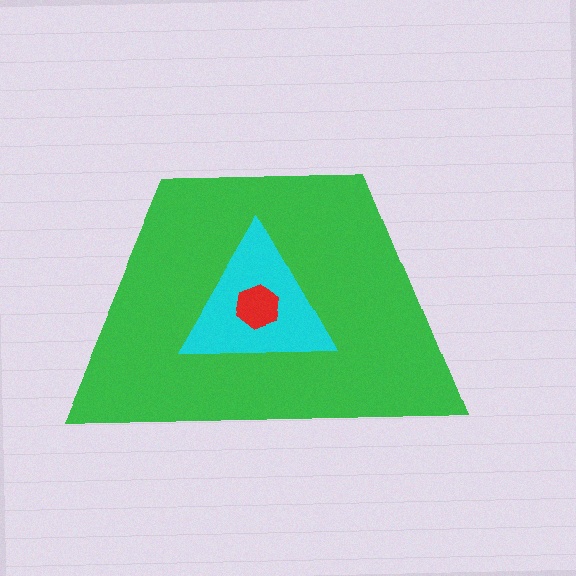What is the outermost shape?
The green trapezoid.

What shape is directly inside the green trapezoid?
The cyan triangle.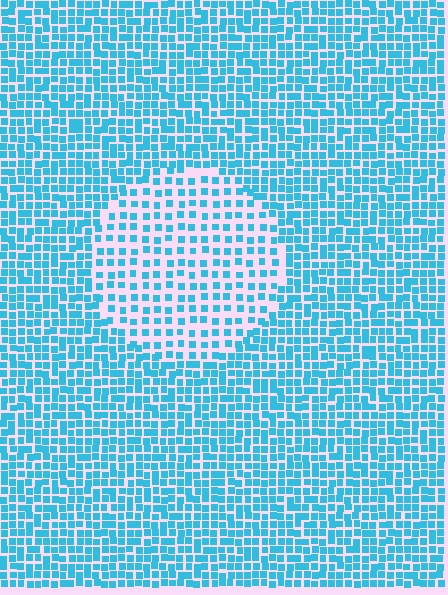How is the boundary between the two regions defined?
The boundary is defined by a change in element density (approximately 1.9x ratio). All elements are the same color, size, and shape.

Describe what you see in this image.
The image contains small cyan elements arranged at two different densities. A circle-shaped region is visible where the elements are less densely packed than the surrounding area.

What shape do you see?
I see a circle.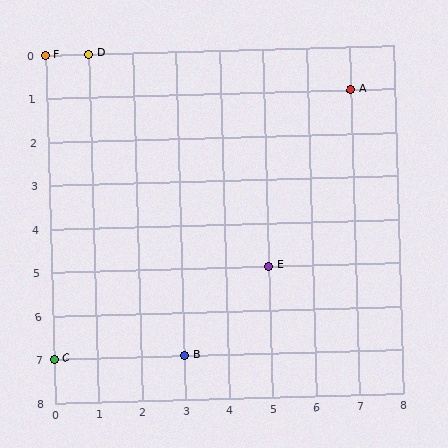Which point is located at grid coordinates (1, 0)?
Point D is at (1, 0).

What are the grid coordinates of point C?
Point C is at grid coordinates (0, 7).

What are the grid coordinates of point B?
Point B is at grid coordinates (3, 7).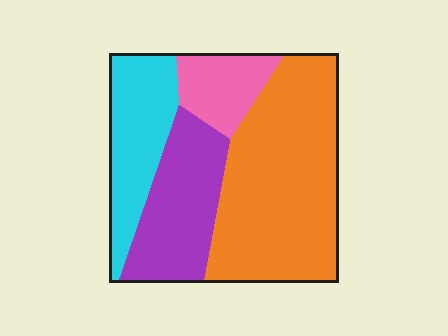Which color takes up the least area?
Pink, at roughly 10%.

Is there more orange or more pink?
Orange.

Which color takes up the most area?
Orange, at roughly 45%.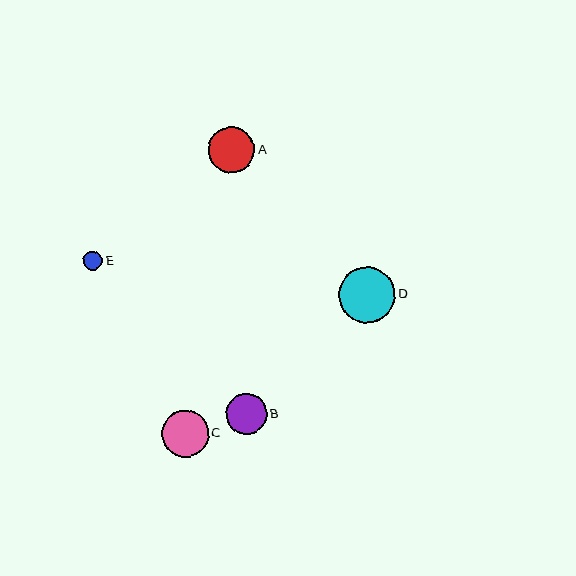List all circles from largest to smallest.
From largest to smallest: D, C, A, B, E.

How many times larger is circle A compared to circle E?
Circle A is approximately 2.4 times the size of circle E.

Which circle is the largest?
Circle D is the largest with a size of approximately 56 pixels.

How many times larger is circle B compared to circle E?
Circle B is approximately 2.2 times the size of circle E.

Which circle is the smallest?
Circle E is the smallest with a size of approximately 19 pixels.